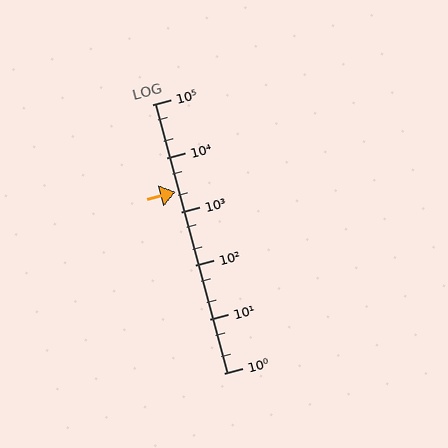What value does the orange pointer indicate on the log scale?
The pointer indicates approximately 2400.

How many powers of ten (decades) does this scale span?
The scale spans 5 decades, from 1 to 100000.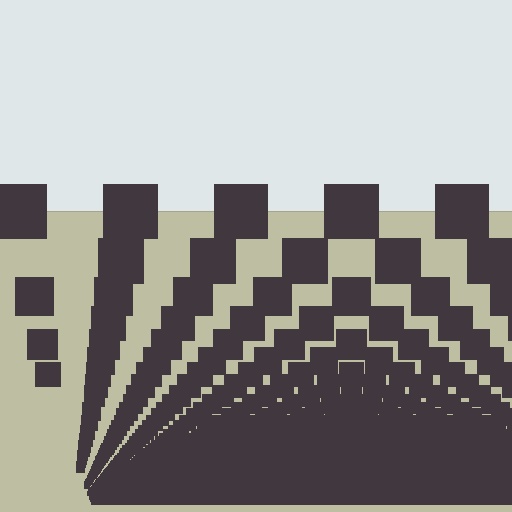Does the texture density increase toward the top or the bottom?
Density increases toward the bottom.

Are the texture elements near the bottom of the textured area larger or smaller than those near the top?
Smaller. The gradient is inverted — elements near the bottom are smaller and denser.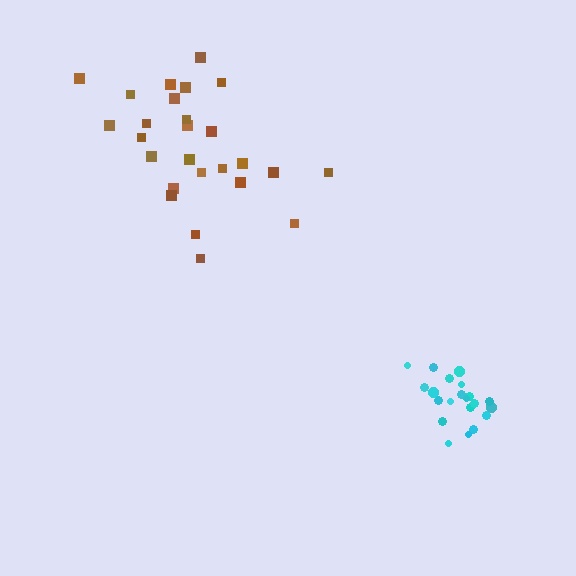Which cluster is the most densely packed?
Cyan.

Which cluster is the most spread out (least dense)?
Brown.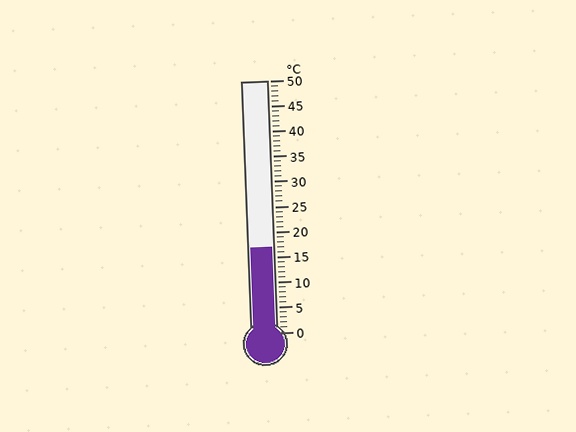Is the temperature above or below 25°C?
The temperature is below 25°C.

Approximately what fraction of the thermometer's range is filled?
The thermometer is filled to approximately 35% of its range.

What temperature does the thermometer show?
The thermometer shows approximately 17°C.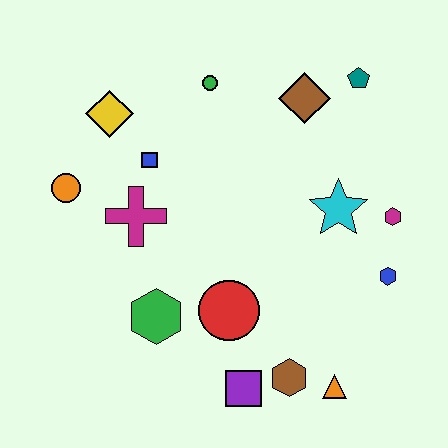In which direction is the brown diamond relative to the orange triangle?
The brown diamond is above the orange triangle.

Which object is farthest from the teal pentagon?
The purple square is farthest from the teal pentagon.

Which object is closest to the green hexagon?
The red circle is closest to the green hexagon.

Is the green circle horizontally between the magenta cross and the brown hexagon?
Yes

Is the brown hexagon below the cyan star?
Yes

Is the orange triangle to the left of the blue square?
No